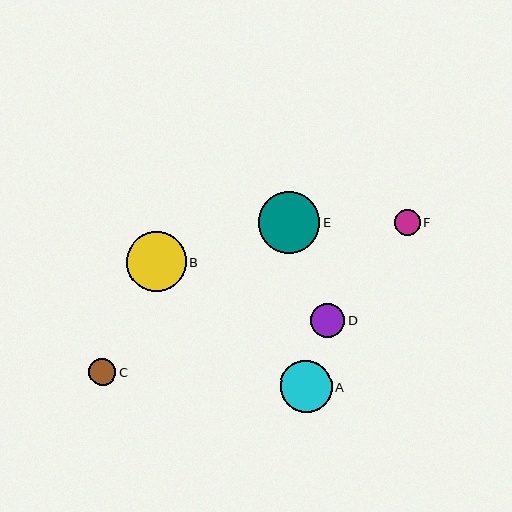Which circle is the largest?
Circle E is the largest with a size of approximately 61 pixels.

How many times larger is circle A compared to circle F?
Circle A is approximately 2.0 times the size of circle F.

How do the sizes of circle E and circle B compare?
Circle E and circle B are approximately the same size.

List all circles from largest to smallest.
From largest to smallest: E, B, A, D, C, F.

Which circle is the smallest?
Circle F is the smallest with a size of approximately 26 pixels.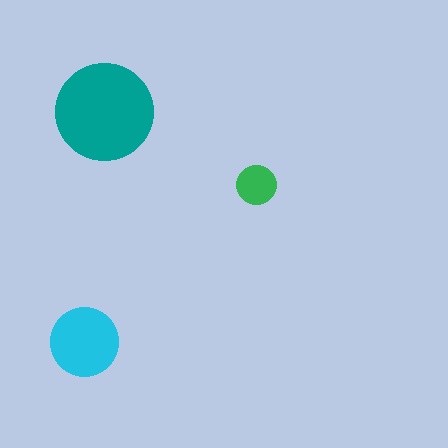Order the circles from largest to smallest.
the teal one, the cyan one, the green one.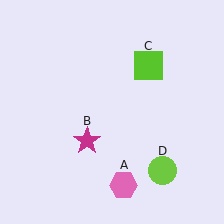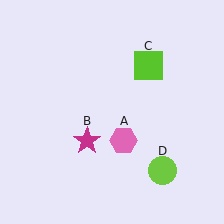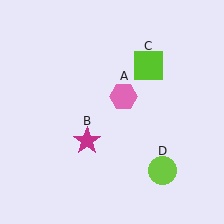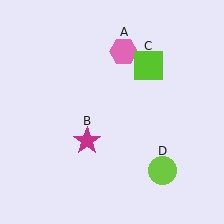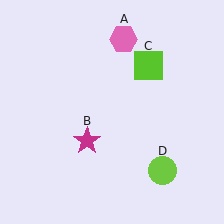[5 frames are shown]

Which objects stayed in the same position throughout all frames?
Magenta star (object B) and lime square (object C) and lime circle (object D) remained stationary.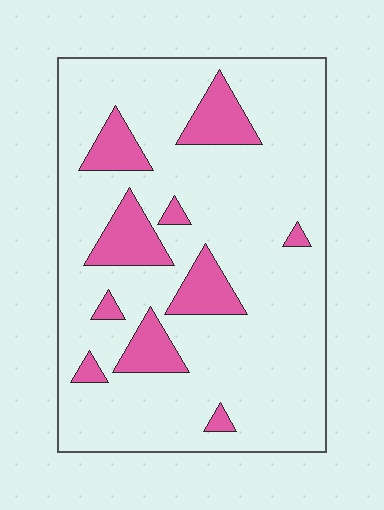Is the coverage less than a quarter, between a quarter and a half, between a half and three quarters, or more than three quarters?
Less than a quarter.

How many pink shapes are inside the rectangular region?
10.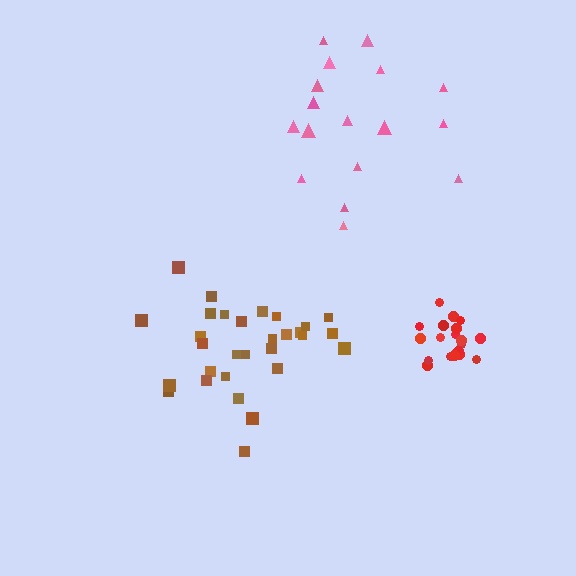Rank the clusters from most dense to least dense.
red, brown, pink.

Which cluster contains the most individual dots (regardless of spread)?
Brown (30).